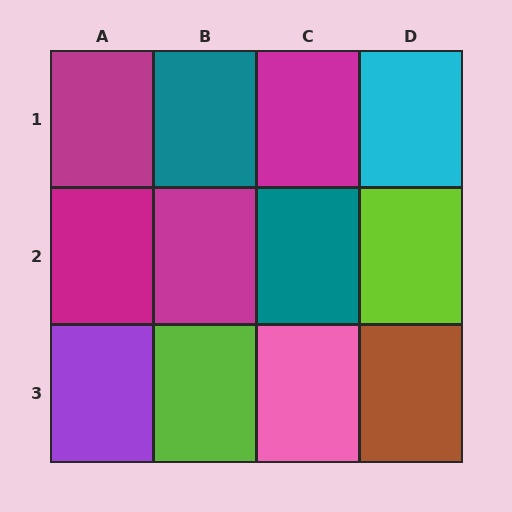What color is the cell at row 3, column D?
Brown.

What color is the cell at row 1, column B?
Teal.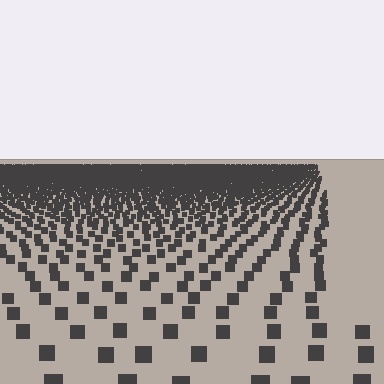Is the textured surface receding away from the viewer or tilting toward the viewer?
The surface is receding away from the viewer. Texture elements get smaller and denser toward the top.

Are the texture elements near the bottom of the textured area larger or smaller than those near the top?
Larger. Near the bottom, elements are closer to the viewer and appear at a bigger on-screen size.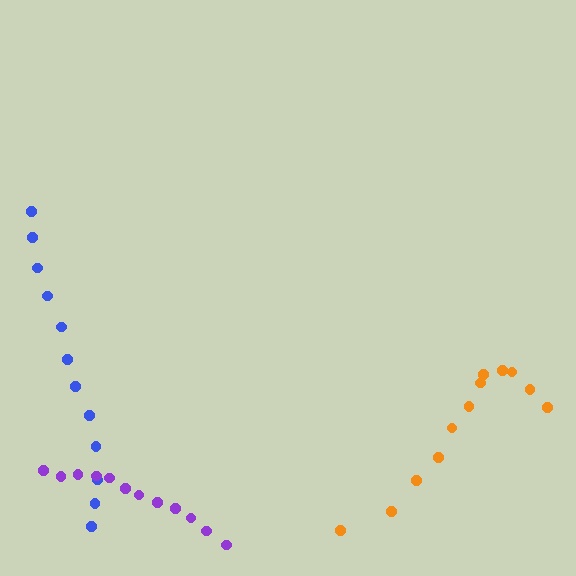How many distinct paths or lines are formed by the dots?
There are 3 distinct paths.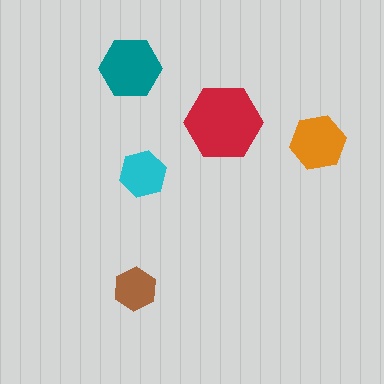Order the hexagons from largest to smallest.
the red one, the teal one, the orange one, the cyan one, the brown one.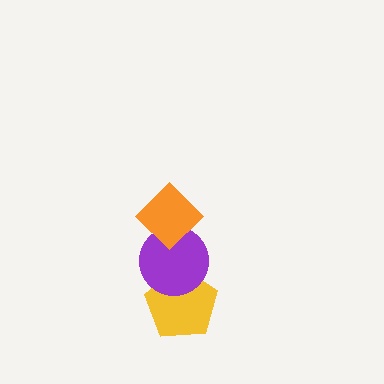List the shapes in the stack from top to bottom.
From top to bottom: the orange diamond, the purple circle, the yellow pentagon.